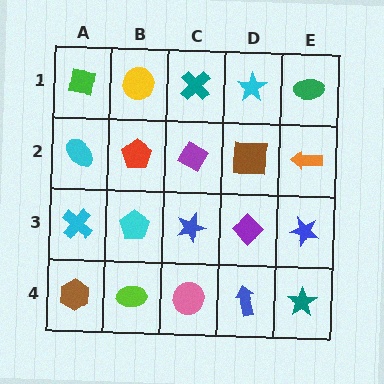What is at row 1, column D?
A cyan star.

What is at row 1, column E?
A green ellipse.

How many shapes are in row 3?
5 shapes.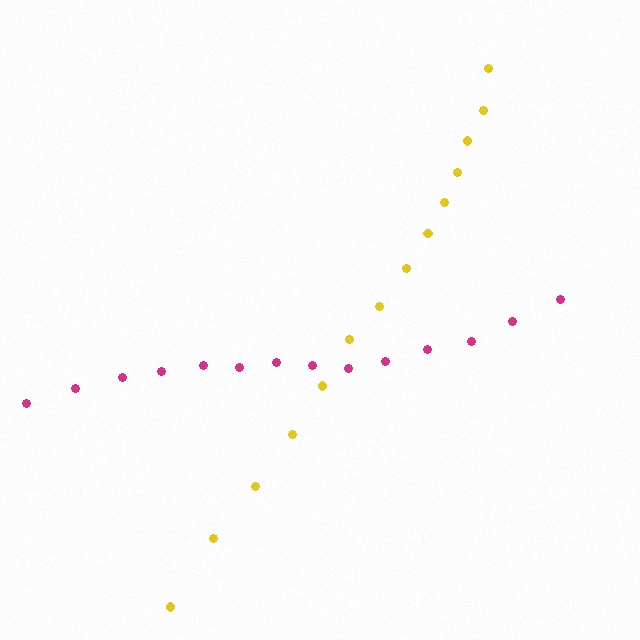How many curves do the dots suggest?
There are 2 distinct paths.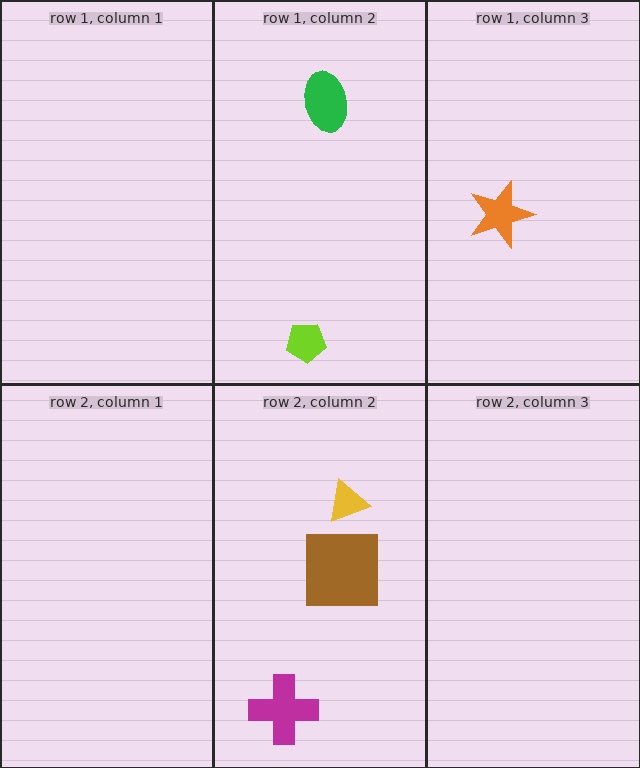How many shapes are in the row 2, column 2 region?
3.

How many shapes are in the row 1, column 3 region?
1.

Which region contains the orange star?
The row 1, column 3 region.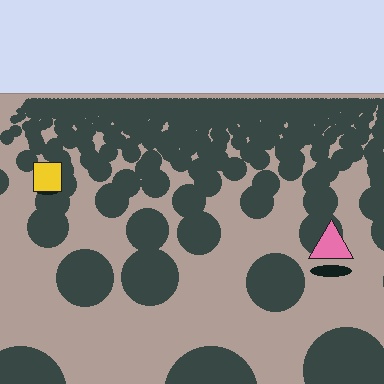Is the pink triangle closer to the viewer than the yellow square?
Yes. The pink triangle is closer — you can tell from the texture gradient: the ground texture is coarser near it.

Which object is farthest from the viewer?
The yellow square is farthest from the viewer. It appears smaller and the ground texture around it is denser.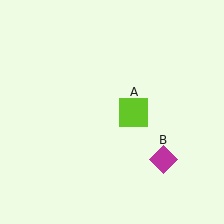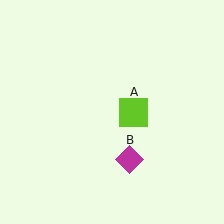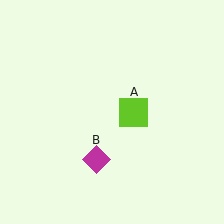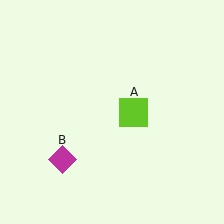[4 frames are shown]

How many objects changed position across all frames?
1 object changed position: magenta diamond (object B).